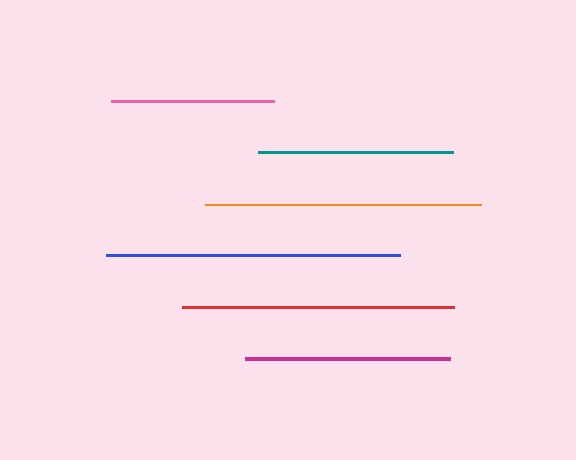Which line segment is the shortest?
The pink line is the shortest at approximately 163 pixels.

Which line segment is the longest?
The blue line is the longest at approximately 294 pixels.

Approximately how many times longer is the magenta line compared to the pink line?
The magenta line is approximately 1.3 times the length of the pink line.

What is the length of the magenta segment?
The magenta segment is approximately 205 pixels long.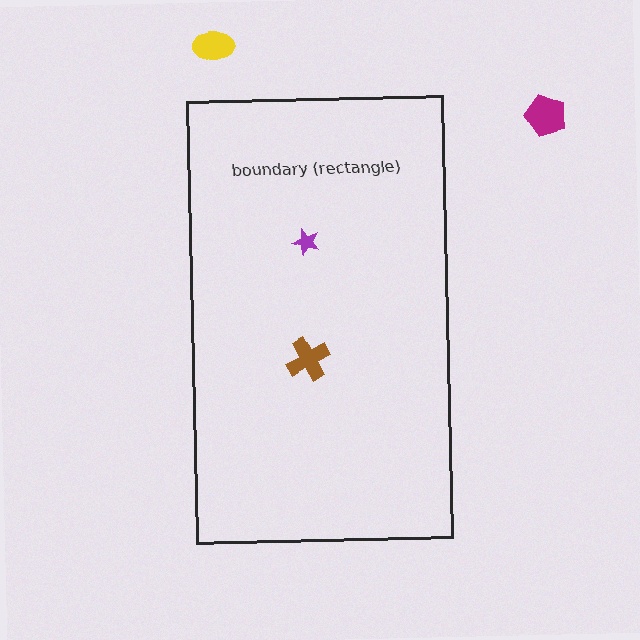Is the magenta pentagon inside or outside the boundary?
Outside.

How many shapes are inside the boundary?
2 inside, 2 outside.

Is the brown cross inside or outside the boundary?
Inside.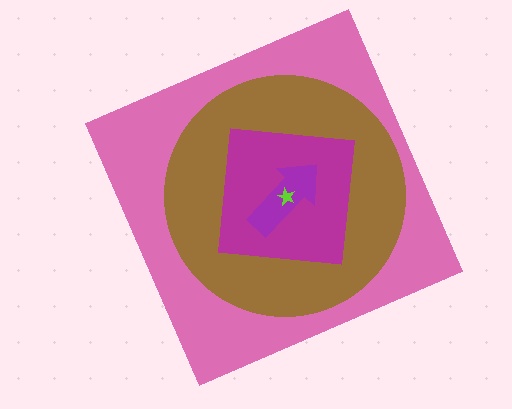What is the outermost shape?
The pink square.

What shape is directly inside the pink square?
The brown circle.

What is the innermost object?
The lime star.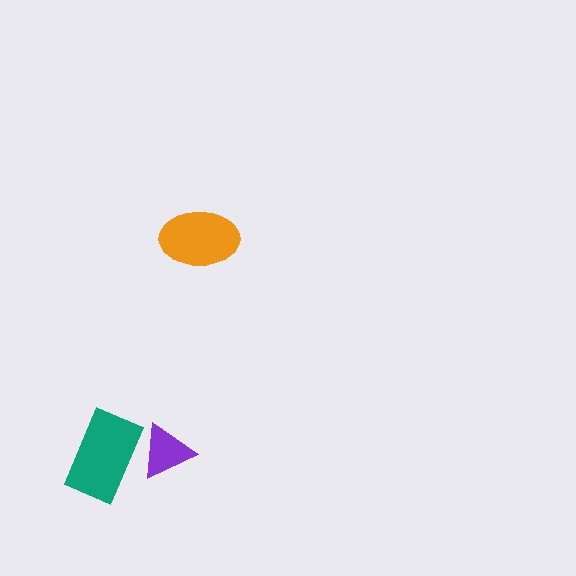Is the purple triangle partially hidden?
Yes, it is partially covered by another shape.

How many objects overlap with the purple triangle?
1 object overlaps with the purple triangle.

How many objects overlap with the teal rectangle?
1 object overlaps with the teal rectangle.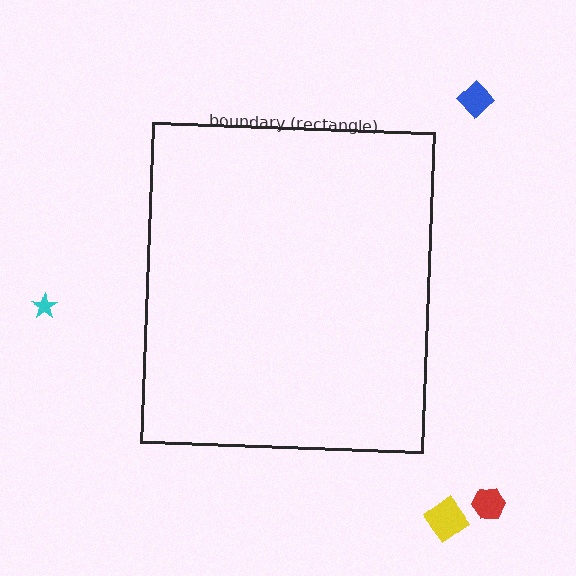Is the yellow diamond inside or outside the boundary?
Outside.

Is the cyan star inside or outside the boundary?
Outside.